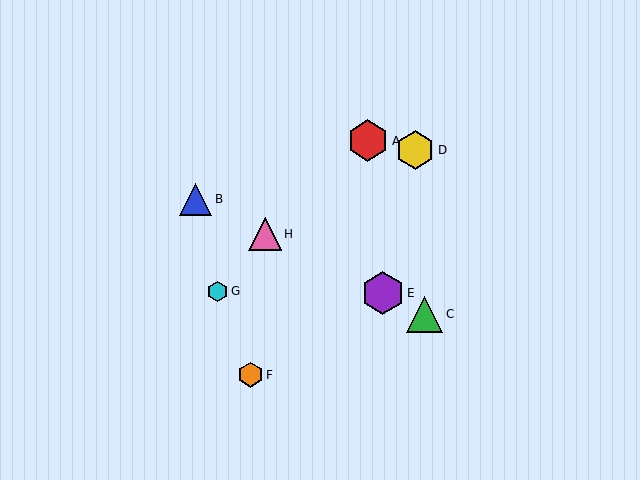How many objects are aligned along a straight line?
4 objects (B, C, E, H) are aligned along a straight line.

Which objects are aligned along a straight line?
Objects B, C, E, H are aligned along a straight line.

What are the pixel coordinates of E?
Object E is at (383, 293).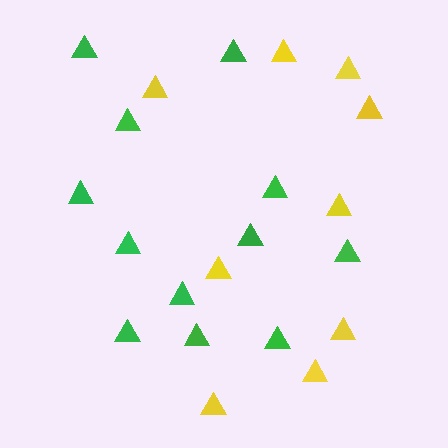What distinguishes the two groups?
There are 2 groups: one group of yellow triangles (9) and one group of green triangles (12).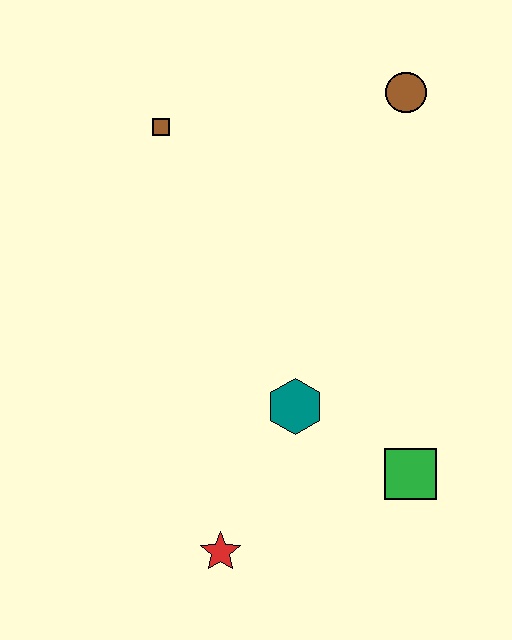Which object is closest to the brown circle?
The brown square is closest to the brown circle.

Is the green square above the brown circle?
No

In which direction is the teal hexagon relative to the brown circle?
The teal hexagon is below the brown circle.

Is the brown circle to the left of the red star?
No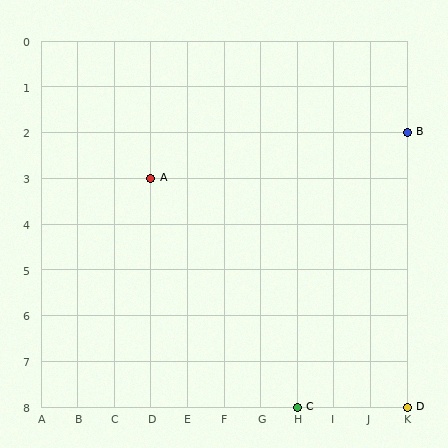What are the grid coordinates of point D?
Point D is at grid coordinates (K, 8).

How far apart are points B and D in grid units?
Points B and D are 6 rows apart.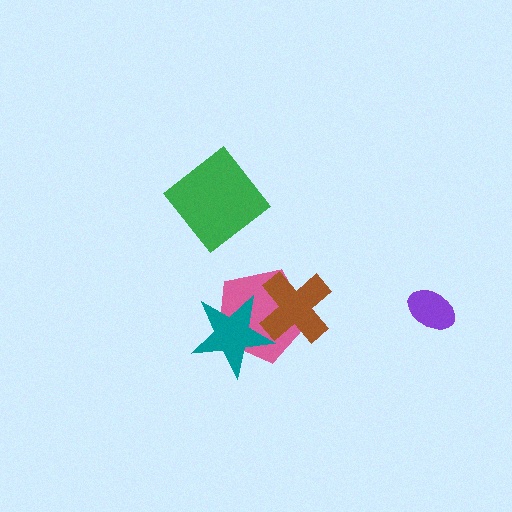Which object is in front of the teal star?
The brown cross is in front of the teal star.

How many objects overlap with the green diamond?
0 objects overlap with the green diamond.